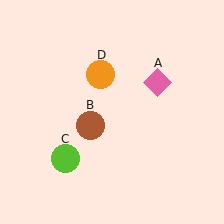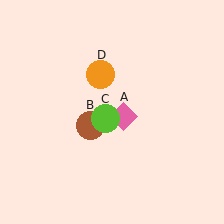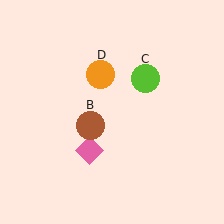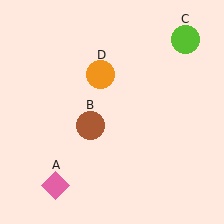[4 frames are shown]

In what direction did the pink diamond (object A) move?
The pink diamond (object A) moved down and to the left.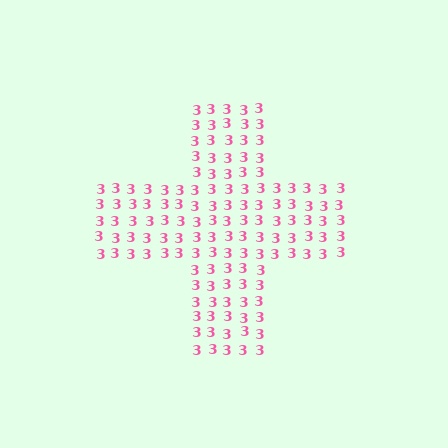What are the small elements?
The small elements are digit 3's.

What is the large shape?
The large shape is a cross.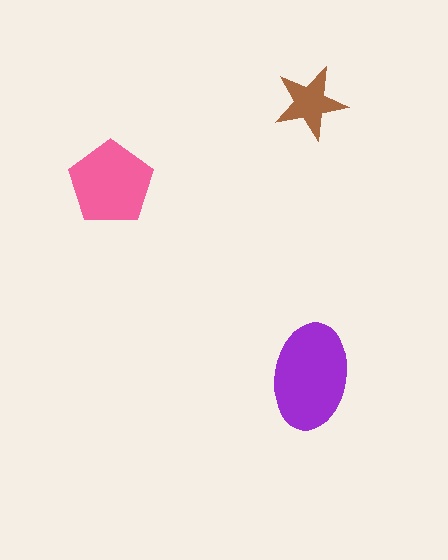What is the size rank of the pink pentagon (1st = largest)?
2nd.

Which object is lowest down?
The purple ellipse is bottommost.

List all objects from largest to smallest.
The purple ellipse, the pink pentagon, the brown star.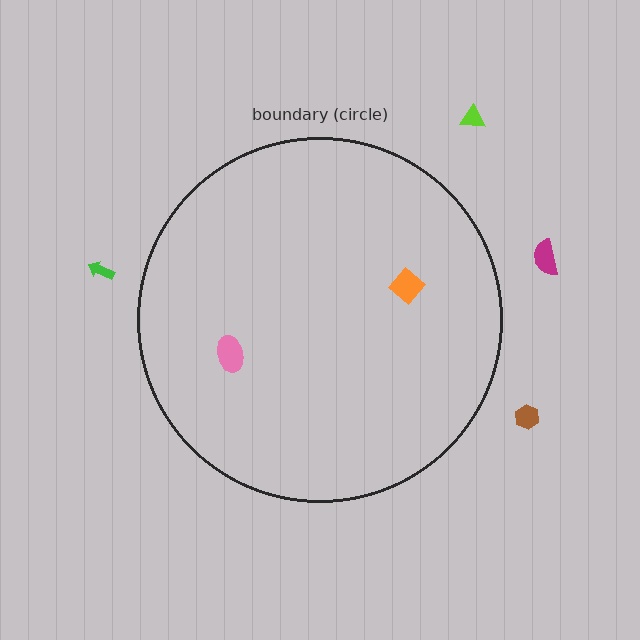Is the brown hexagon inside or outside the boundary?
Outside.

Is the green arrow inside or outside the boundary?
Outside.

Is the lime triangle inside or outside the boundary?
Outside.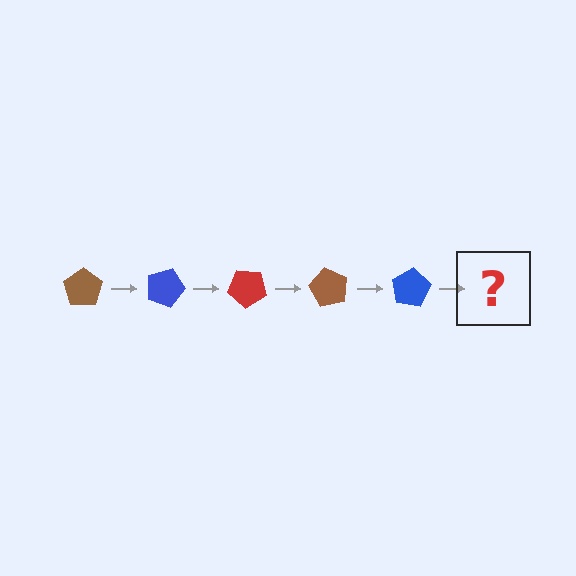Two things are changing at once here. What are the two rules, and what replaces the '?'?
The two rules are that it rotates 20 degrees each step and the color cycles through brown, blue, and red. The '?' should be a red pentagon, rotated 100 degrees from the start.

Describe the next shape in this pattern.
It should be a red pentagon, rotated 100 degrees from the start.